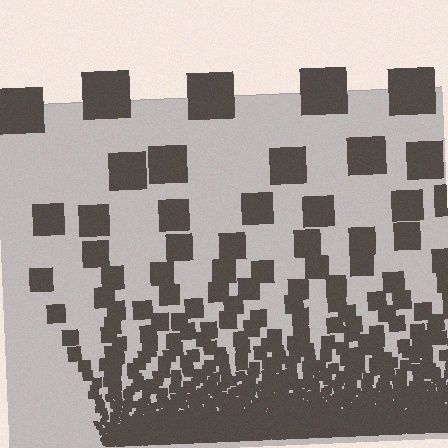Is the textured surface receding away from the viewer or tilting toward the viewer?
The surface appears to tilt toward the viewer. Texture elements get larger and sparser toward the top.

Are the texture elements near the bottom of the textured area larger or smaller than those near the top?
Smaller. The gradient is inverted — elements near the bottom are smaller and denser.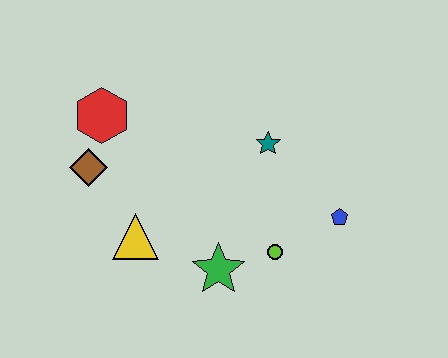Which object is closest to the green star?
The lime circle is closest to the green star.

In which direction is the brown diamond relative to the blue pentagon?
The brown diamond is to the left of the blue pentagon.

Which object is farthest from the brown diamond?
The blue pentagon is farthest from the brown diamond.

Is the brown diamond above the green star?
Yes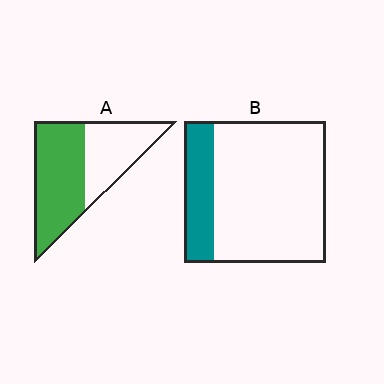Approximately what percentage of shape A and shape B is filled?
A is approximately 60% and B is approximately 20%.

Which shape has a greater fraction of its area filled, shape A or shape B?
Shape A.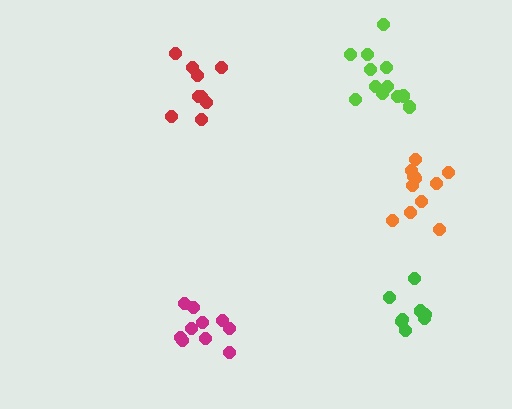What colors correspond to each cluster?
The clusters are colored: magenta, lime, green, red, orange.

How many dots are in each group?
Group 1: 11 dots, Group 2: 12 dots, Group 3: 8 dots, Group 4: 9 dots, Group 5: 11 dots (51 total).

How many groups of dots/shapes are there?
There are 5 groups.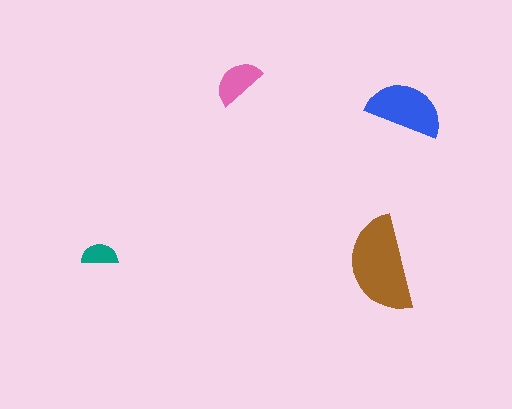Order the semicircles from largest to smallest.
the brown one, the blue one, the pink one, the teal one.